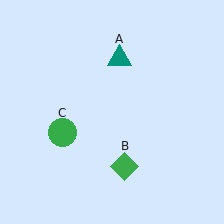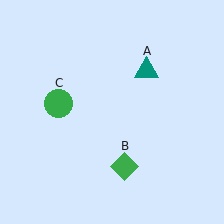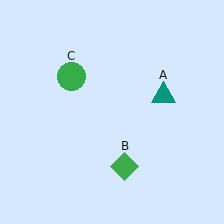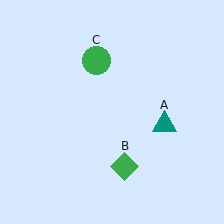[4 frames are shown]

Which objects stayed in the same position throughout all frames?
Green diamond (object B) remained stationary.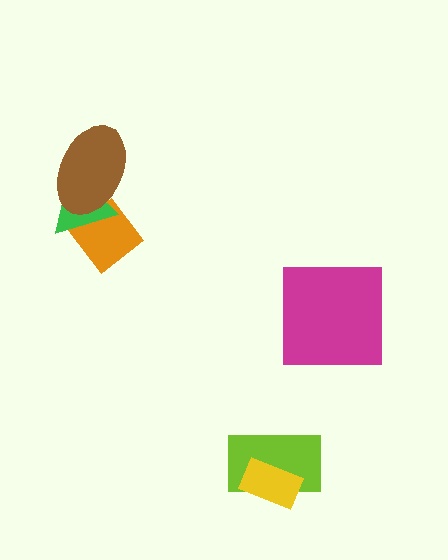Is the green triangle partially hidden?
Yes, it is partially covered by another shape.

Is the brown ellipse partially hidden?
No, no other shape covers it.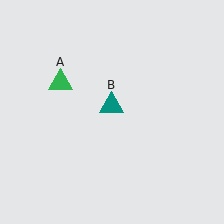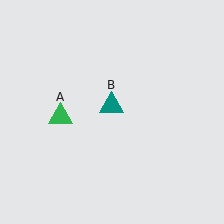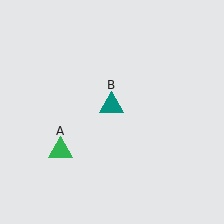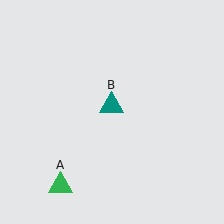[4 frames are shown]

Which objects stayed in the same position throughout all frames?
Teal triangle (object B) remained stationary.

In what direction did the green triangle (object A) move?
The green triangle (object A) moved down.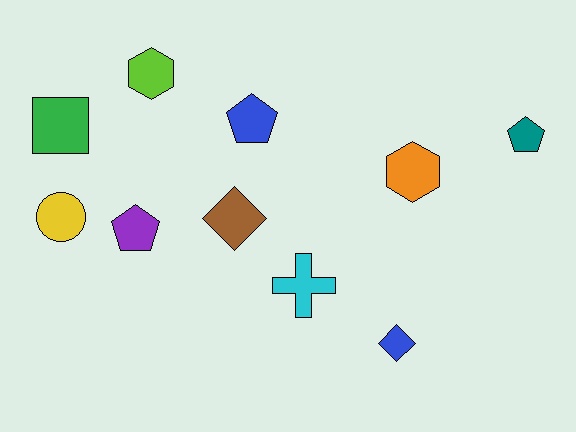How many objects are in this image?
There are 10 objects.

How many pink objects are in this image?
There are no pink objects.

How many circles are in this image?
There is 1 circle.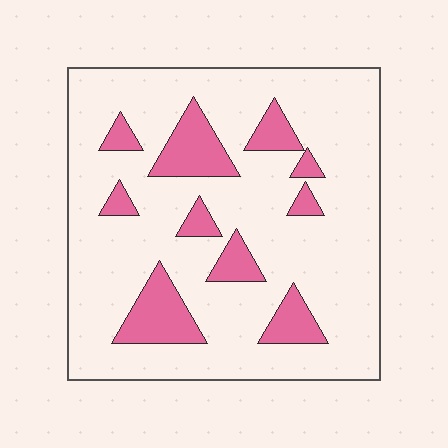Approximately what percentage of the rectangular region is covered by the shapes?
Approximately 20%.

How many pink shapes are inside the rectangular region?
10.